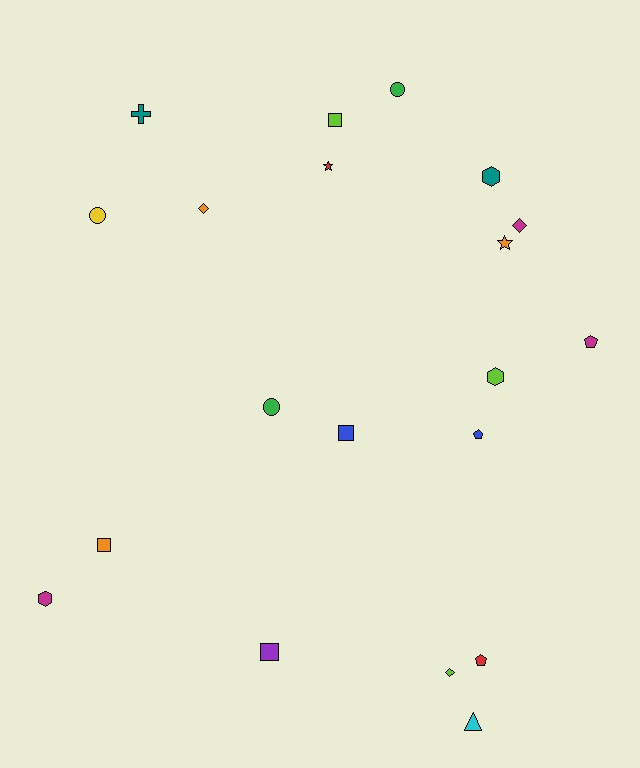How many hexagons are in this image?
There are 3 hexagons.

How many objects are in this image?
There are 20 objects.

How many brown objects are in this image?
There are no brown objects.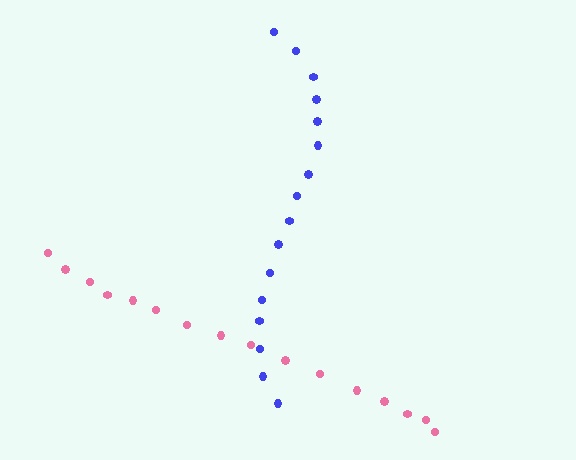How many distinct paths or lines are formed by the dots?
There are 2 distinct paths.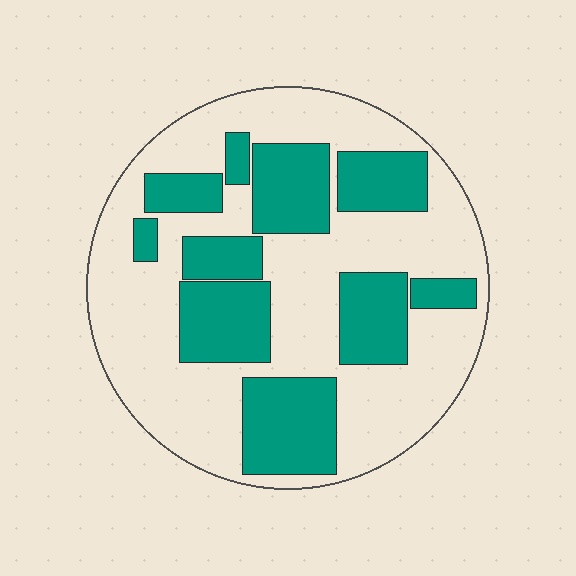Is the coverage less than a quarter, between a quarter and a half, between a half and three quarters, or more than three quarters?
Between a quarter and a half.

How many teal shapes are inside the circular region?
10.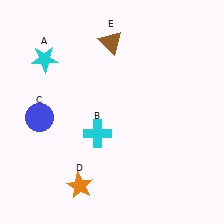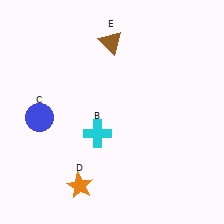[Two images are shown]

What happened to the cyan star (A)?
The cyan star (A) was removed in Image 2. It was in the top-left area of Image 1.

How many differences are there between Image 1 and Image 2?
There is 1 difference between the two images.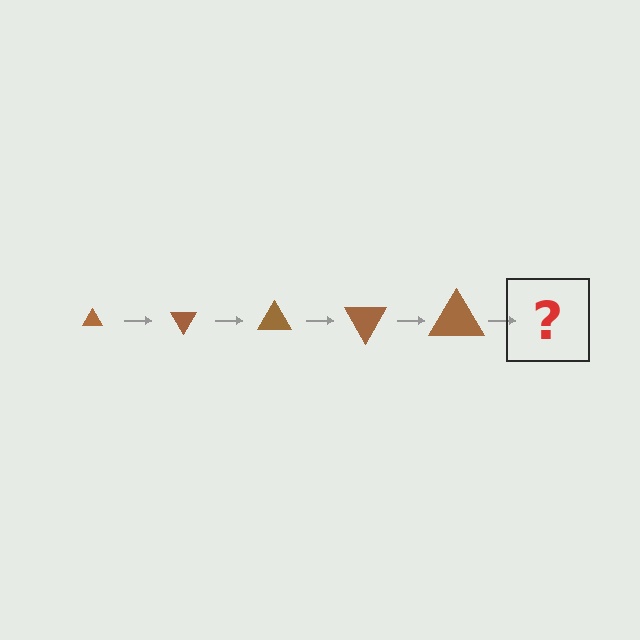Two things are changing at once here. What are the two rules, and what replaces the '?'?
The two rules are that the triangle grows larger each step and it rotates 60 degrees each step. The '?' should be a triangle, larger than the previous one and rotated 300 degrees from the start.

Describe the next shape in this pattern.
It should be a triangle, larger than the previous one and rotated 300 degrees from the start.